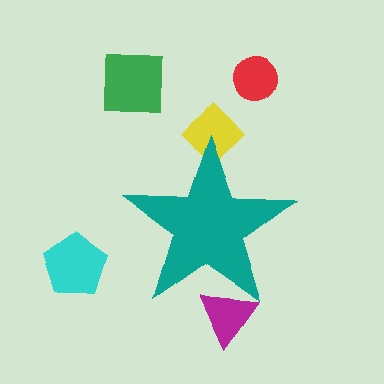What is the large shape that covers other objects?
A teal star.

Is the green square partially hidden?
No, the green square is fully visible.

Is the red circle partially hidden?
No, the red circle is fully visible.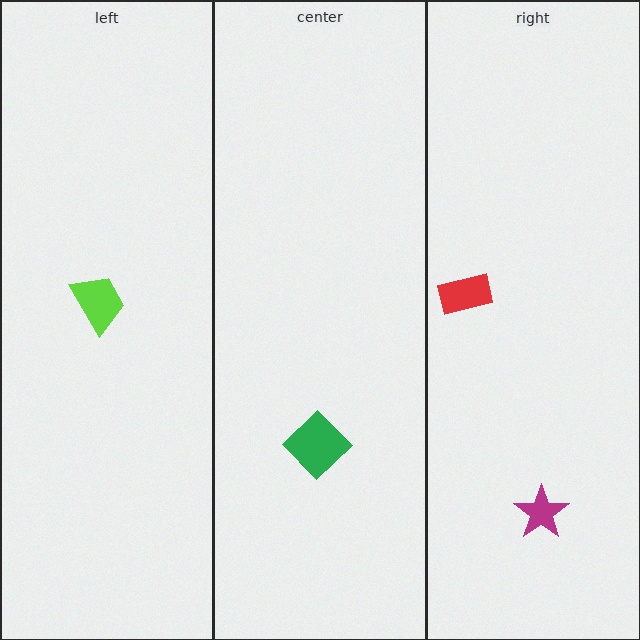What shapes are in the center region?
The green diamond.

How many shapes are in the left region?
1.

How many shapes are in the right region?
2.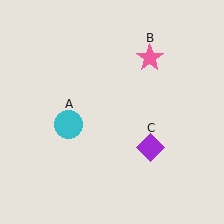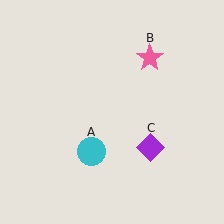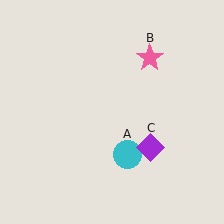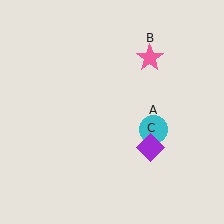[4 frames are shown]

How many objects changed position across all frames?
1 object changed position: cyan circle (object A).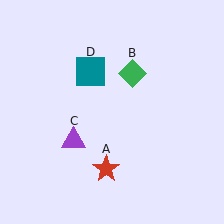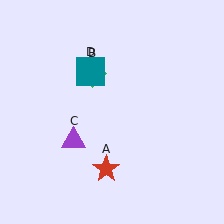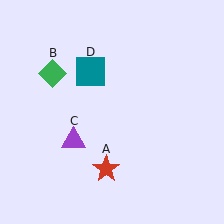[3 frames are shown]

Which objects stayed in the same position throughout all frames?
Red star (object A) and purple triangle (object C) and teal square (object D) remained stationary.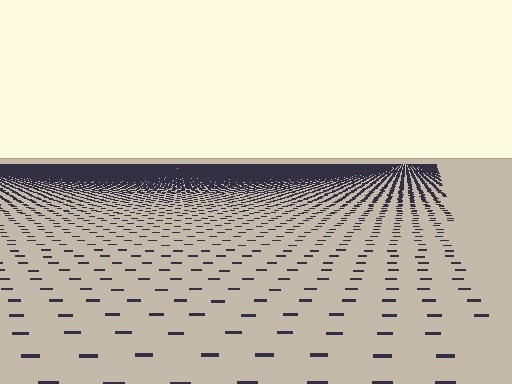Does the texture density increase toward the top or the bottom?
Density increases toward the top.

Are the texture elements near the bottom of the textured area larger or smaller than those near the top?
Larger. Near the bottom, elements are closer to the viewer and appear at a bigger on-screen size.